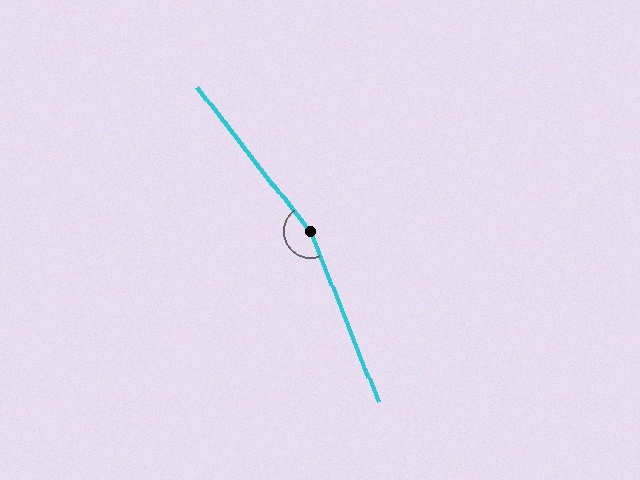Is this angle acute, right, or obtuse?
It is obtuse.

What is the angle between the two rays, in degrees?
Approximately 164 degrees.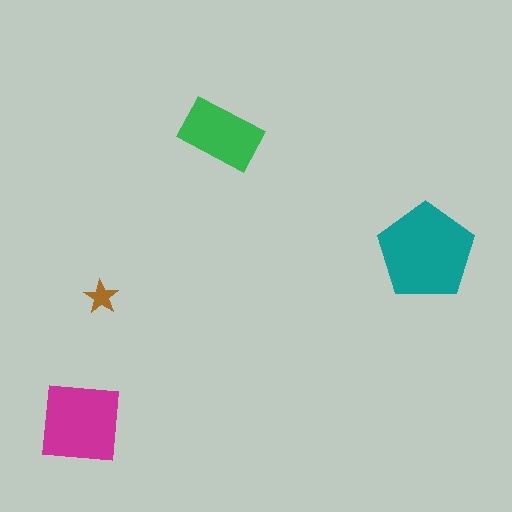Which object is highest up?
The green rectangle is topmost.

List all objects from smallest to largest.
The brown star, the green rectangle, the magenta square, the teal pentagon.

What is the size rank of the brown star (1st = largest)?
4th.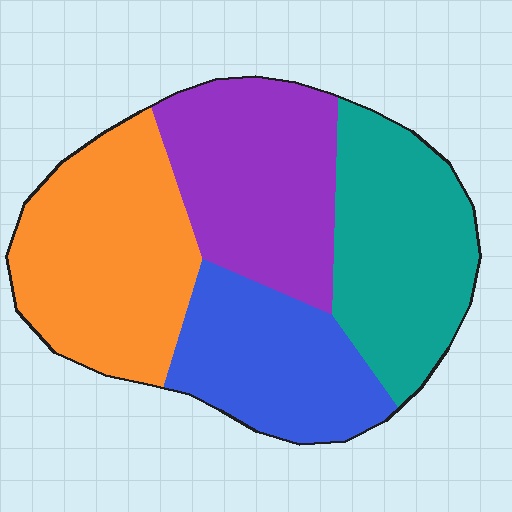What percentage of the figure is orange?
Orange covers roughly 30% of the figure.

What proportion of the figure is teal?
Teal covers about 25% of the figure.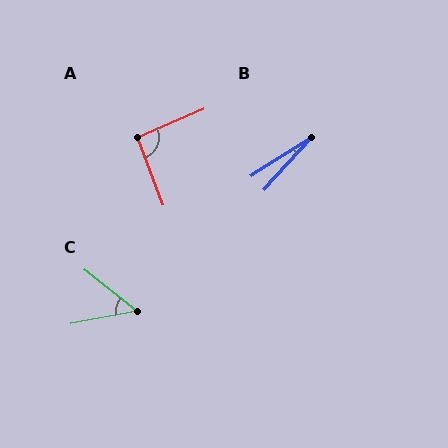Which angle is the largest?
A, at approximately 93 degrees.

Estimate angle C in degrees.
Approximately 49 degrees.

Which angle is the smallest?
B, at approximately 15 degrees.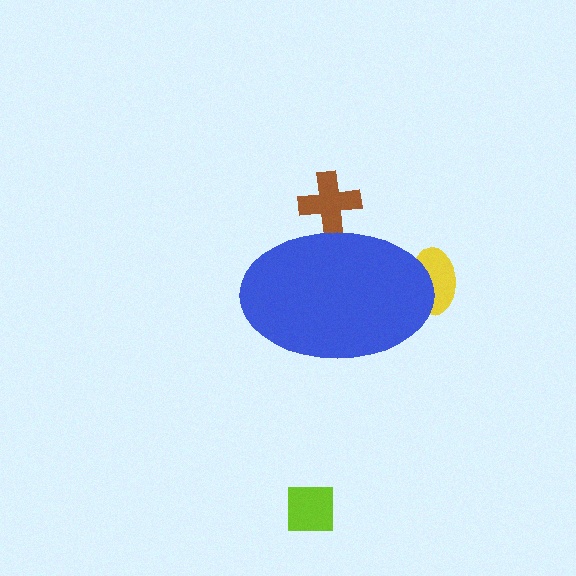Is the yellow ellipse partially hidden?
Yes, the yellow ellipse is partially hidden behind the blue ellipse.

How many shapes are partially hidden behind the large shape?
2 shapes are partially hidden.